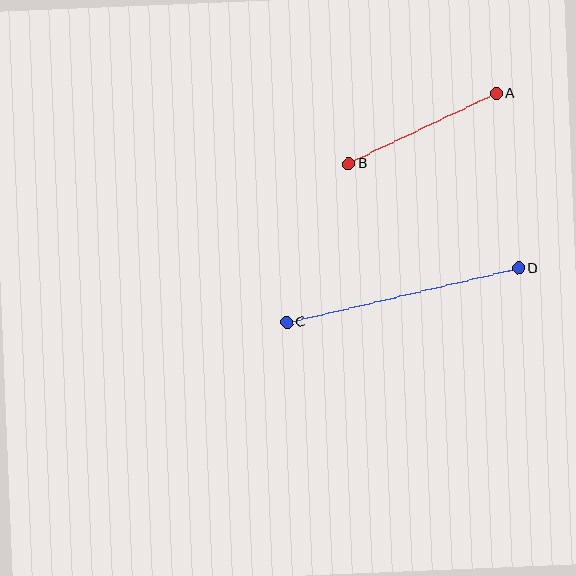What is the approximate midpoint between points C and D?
The midpoint is at approximately (403, 295) pixels.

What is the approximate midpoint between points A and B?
The midpoint is at approximately (423, 129) pixels.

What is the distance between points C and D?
The distance is approximately 238 pixels.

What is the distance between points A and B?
The distance is approximately 164 pixels.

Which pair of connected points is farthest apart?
Points C and D are farthest apart.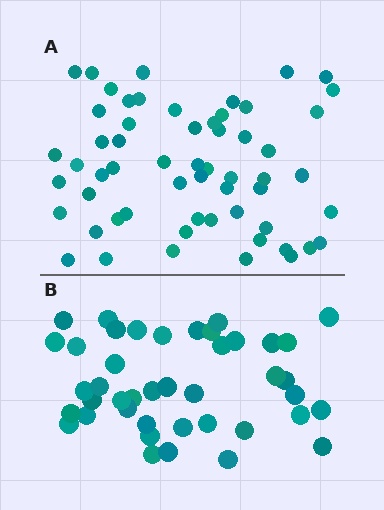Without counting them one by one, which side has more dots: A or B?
Region A (the top region) has more dots.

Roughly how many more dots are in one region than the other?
Region A has approximately 15 more dots than region B.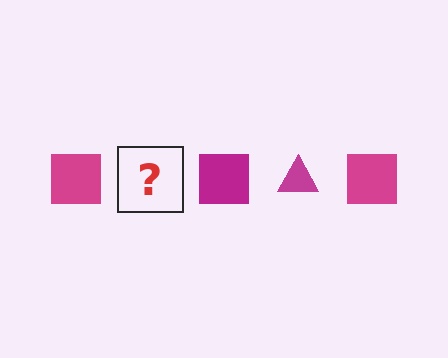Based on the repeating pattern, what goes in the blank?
The blank should be a magenta triangle.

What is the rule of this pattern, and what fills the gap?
The rule is that the pattern cycles through square, triangle shapes in magenta. The gap should be filled with a magenta triangle.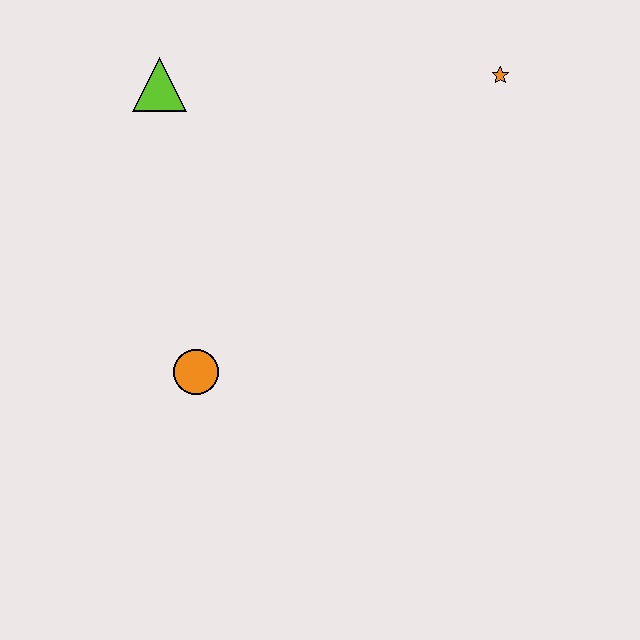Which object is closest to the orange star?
The lime triangle is closest to the orange star.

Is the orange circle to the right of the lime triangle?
Yes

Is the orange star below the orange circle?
No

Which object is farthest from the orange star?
The orange circle is farthest from the orange star.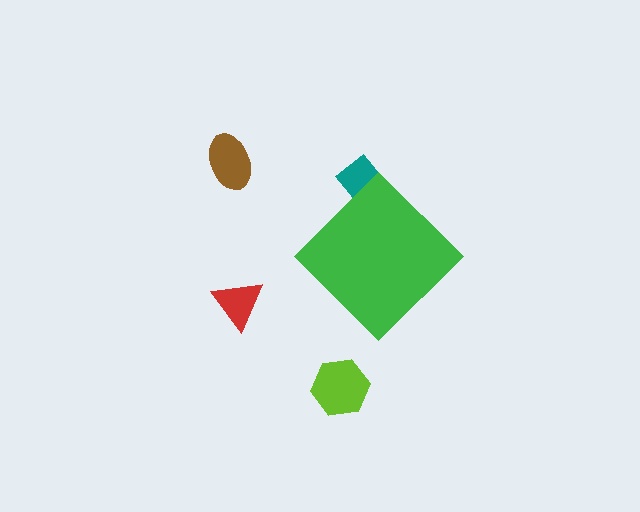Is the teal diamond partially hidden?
Yes, the teal diamond is partially hidden behind the green diamond.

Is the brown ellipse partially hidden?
No, the brown ellipse is fully visible.